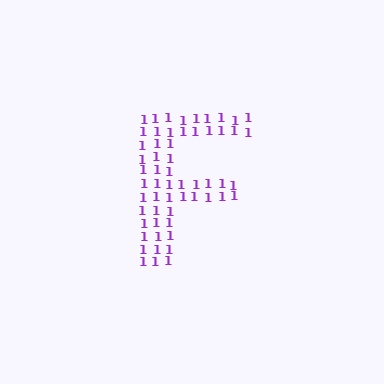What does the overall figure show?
The overall figure shows the letter F.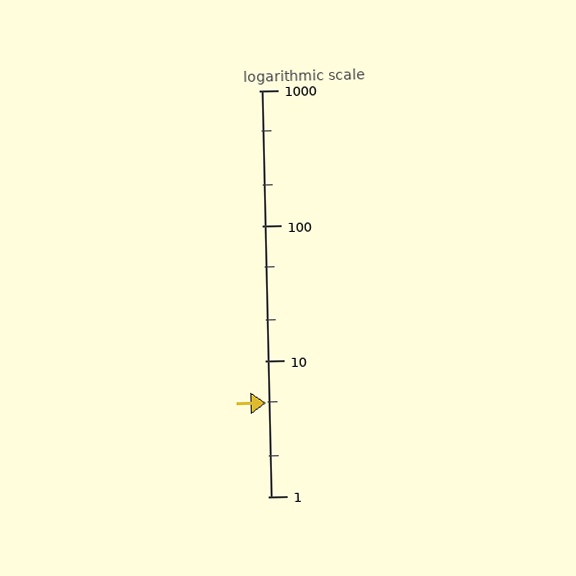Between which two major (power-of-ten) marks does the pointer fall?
The pointer is between 1 and 10.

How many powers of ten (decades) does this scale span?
The scale spans 3 decades, from 1 to 1000.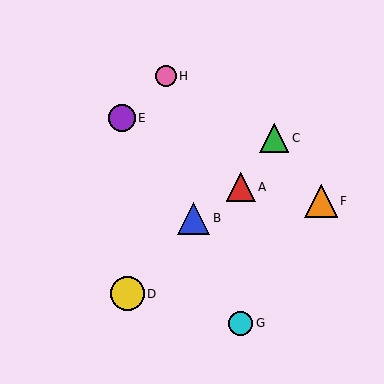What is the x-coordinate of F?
Object F is at x≈321.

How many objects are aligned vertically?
2 objects (A, G) are aligned vertically.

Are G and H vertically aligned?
No, G is at x≈241 and H is at x≈166.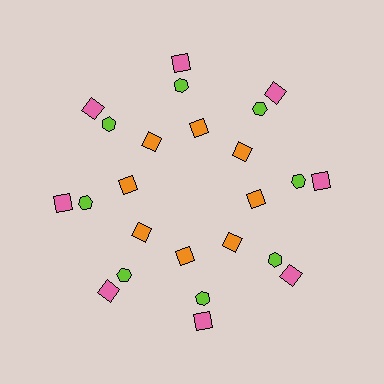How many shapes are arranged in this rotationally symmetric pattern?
There are 24 shapes, arranged in 8 groups of 3.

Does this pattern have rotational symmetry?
Yes, this pattern has 8-fold rotational symmetry. It looks the same after rotating 45 degrees around the center.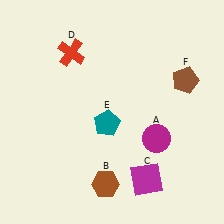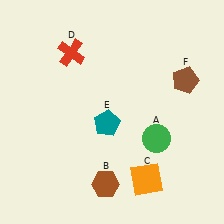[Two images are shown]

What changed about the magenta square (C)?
In Image 1, C is magenta. In Image 2, it changed to orange.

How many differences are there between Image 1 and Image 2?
There are 2 differences between the two images.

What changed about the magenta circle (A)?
In Image 1, A is magenta. In Image 2, it changed to green.